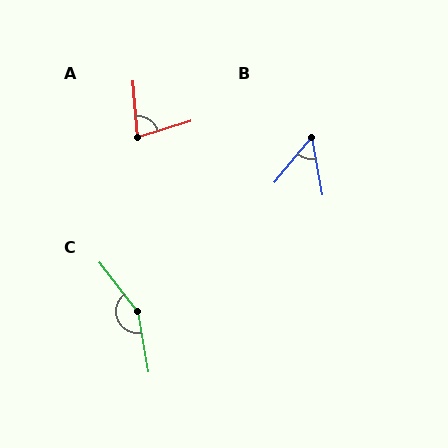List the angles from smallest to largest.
B (50°), A (77°), C (153°).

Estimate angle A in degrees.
Approximately 77 degrees.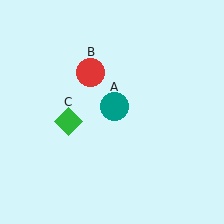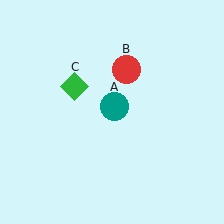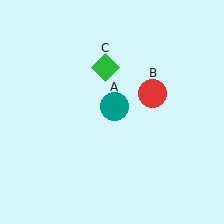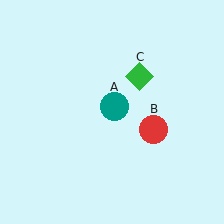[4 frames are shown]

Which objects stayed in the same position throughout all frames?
Teal circle (object A) remained stationary.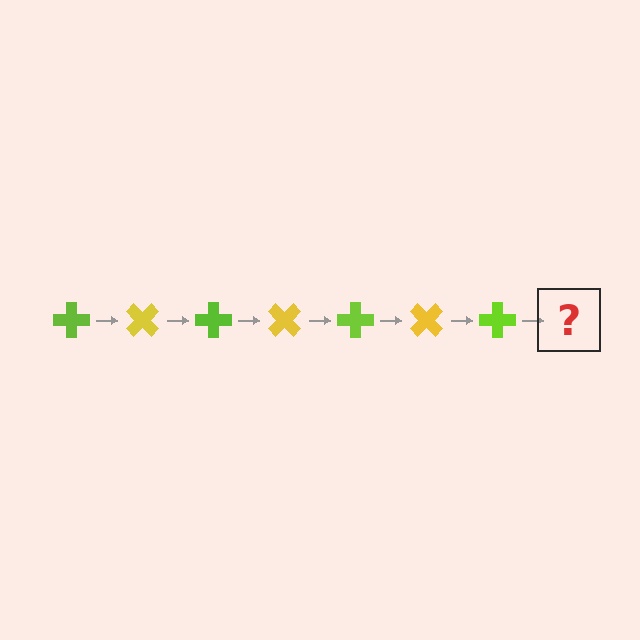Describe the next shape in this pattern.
It should be a yellow cross, rotated 315 degrees from the start.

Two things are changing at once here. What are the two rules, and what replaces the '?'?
The two rules are that it rotates 45 degrees each step and the color cycles through lime and yellow. The '?' should be a yellow cross, rotated 315 degrees from the start.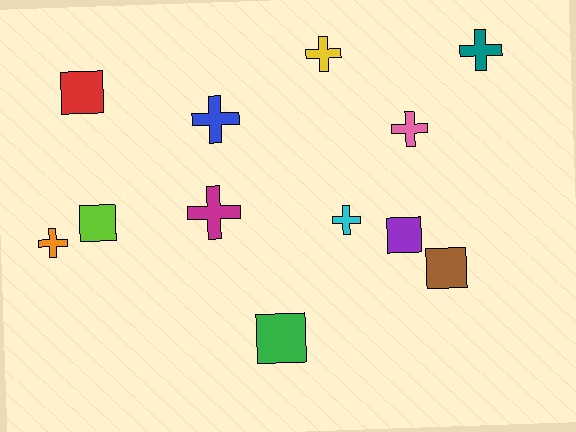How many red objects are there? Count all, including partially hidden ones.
There is 1 red object.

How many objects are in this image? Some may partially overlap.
There are 12 objects.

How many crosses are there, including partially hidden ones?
There are 7 crosses.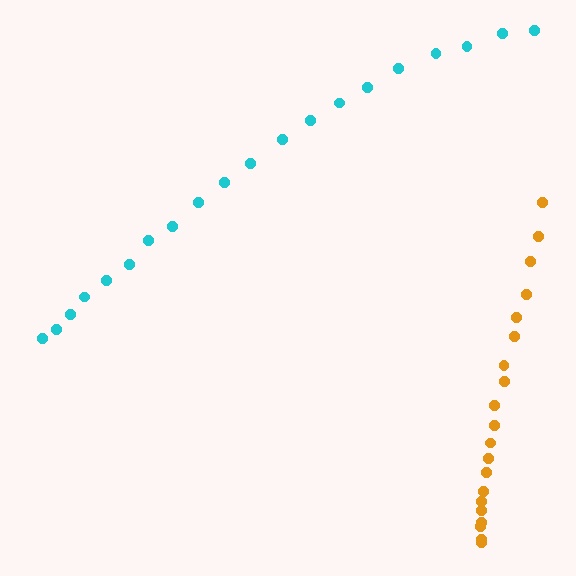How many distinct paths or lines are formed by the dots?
There are 2 distinct paths.